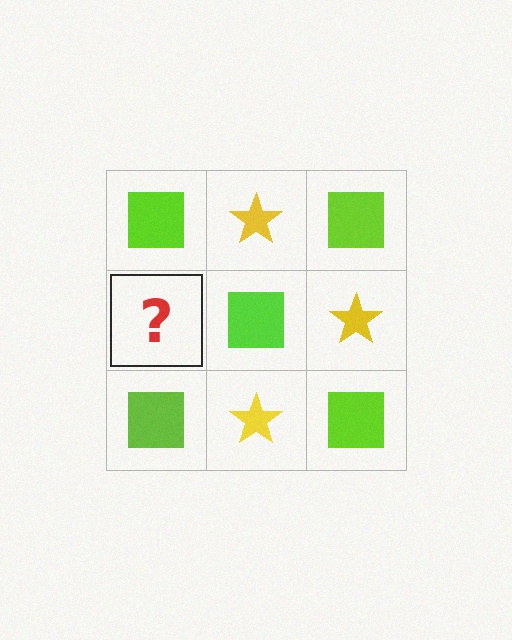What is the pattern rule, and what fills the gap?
The rule is that it alternates lime square and yellow star in a checkerboard pattern. The gap should be filled with a yellow star.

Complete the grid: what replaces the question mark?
The question mark should be replaced with a yellow star.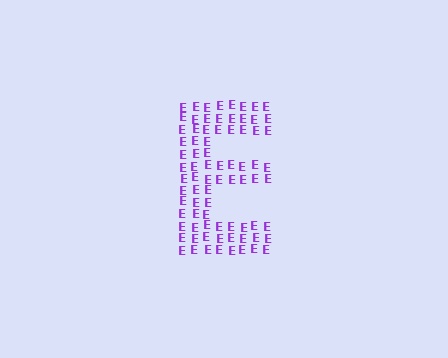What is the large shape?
The large shape is the letter E.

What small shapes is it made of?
It is made of small letter E's.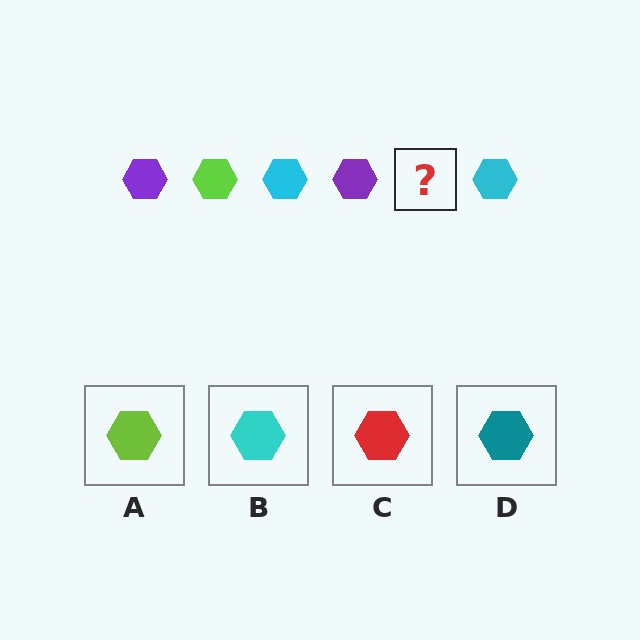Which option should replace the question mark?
Option A.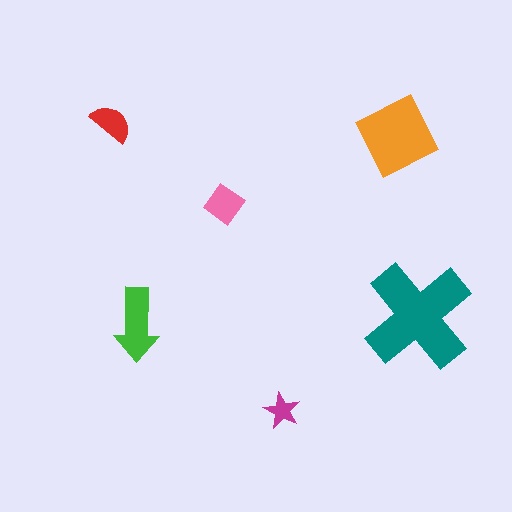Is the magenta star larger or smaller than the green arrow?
Smaller.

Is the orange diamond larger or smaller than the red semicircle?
Larger.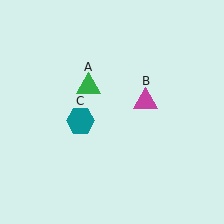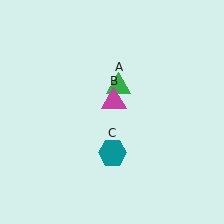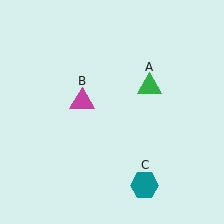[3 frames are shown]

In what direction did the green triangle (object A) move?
The green triangle (object A) moved right.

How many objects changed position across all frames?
3 objects changed position: green triangle (object A), magenta triangle (object B), teal hexagon (object C).